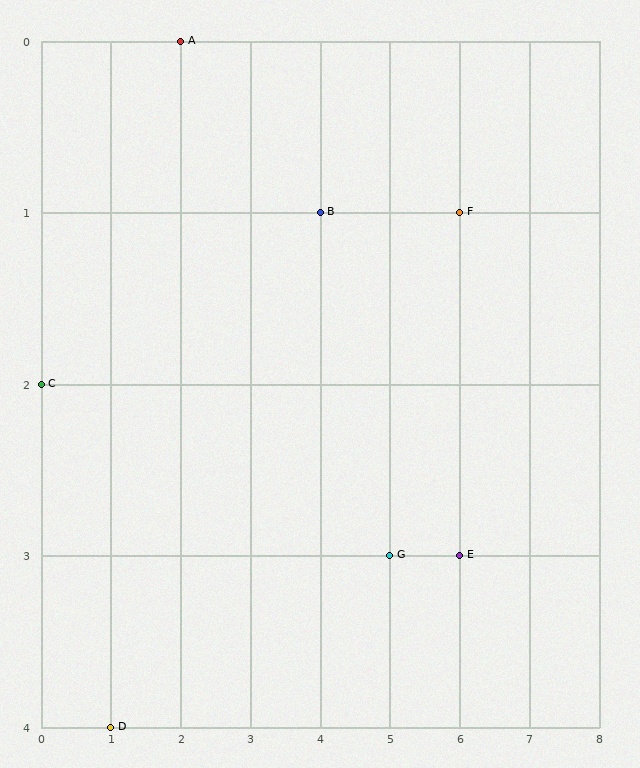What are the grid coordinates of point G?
Point G is at grid coordinates (5, 3).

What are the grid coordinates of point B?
Point B is at grid coordinates (4, 1).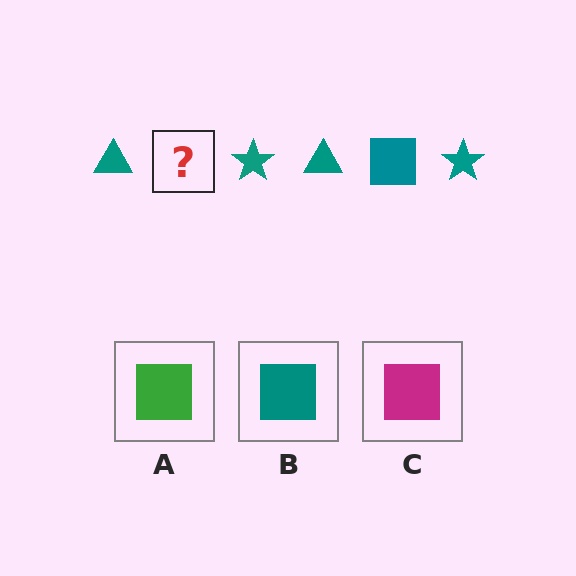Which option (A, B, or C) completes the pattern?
B.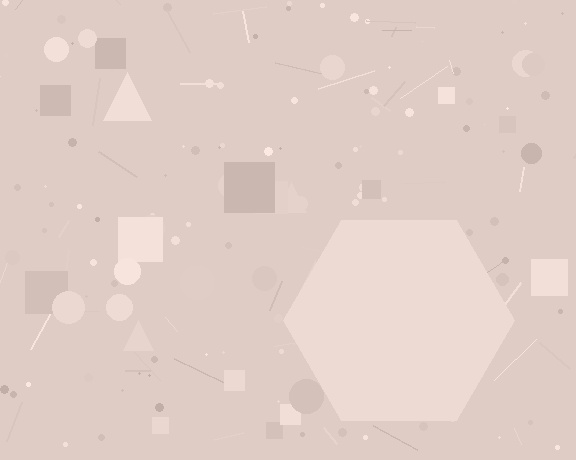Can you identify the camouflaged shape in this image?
The camouflaged shape is a hexagon.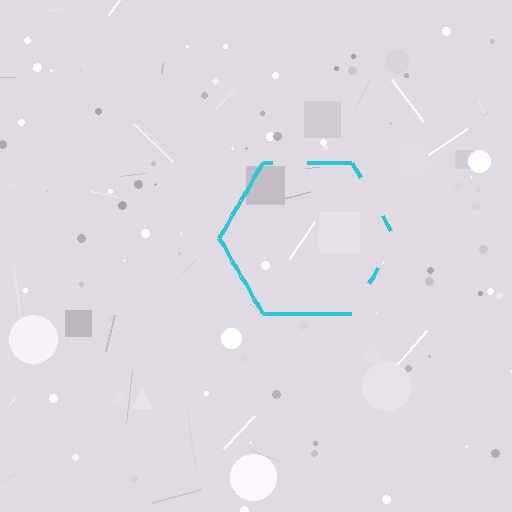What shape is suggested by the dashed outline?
The dashed outline suggests a hexagon.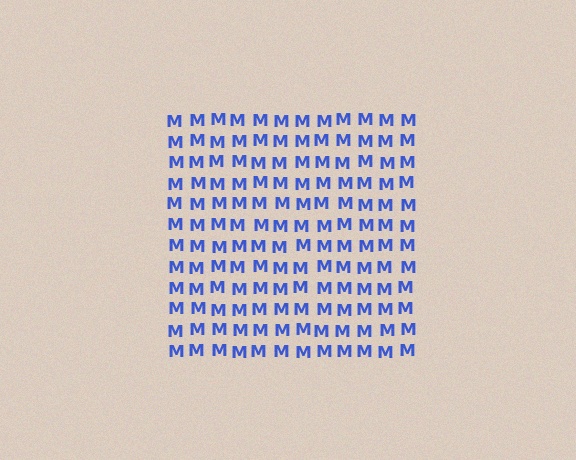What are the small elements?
The small elements are letter M's.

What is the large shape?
The large shape is a square.